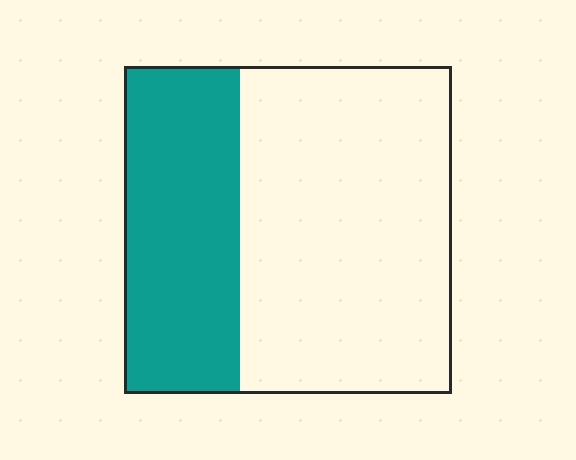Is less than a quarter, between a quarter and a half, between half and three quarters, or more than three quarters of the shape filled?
Between a quarter and a half.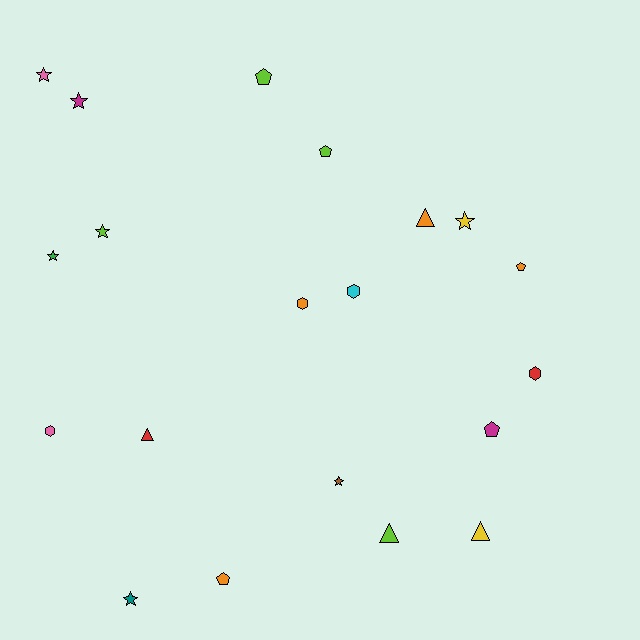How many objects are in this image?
There are 20 objects.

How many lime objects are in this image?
There are 4 lime objects.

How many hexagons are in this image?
There are 4 hexagons.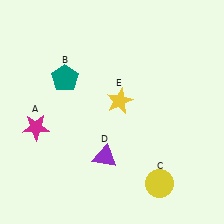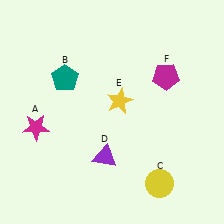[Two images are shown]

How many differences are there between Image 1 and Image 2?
There is 1 difference between the two images.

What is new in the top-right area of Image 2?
A magenta pentagon (F) was added in the top-right area of Image 2.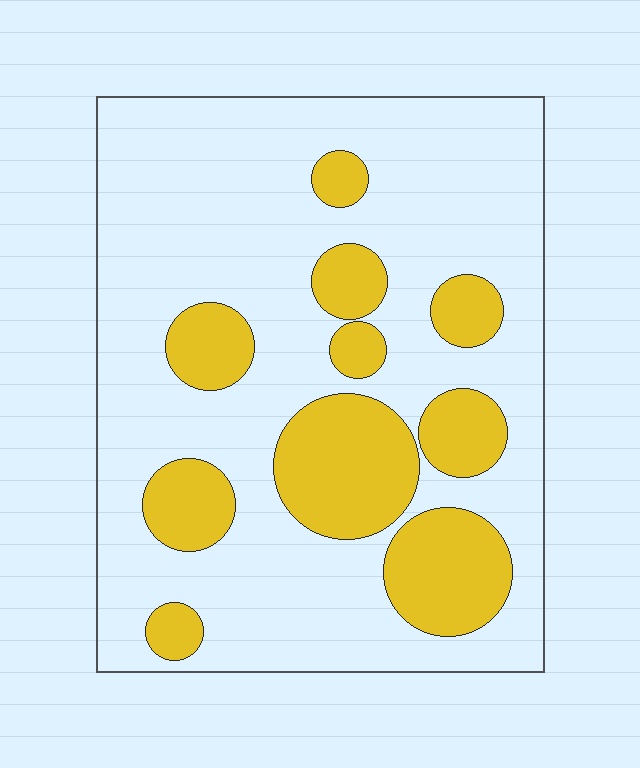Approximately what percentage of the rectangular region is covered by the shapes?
Approximately 25%.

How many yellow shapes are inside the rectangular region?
10.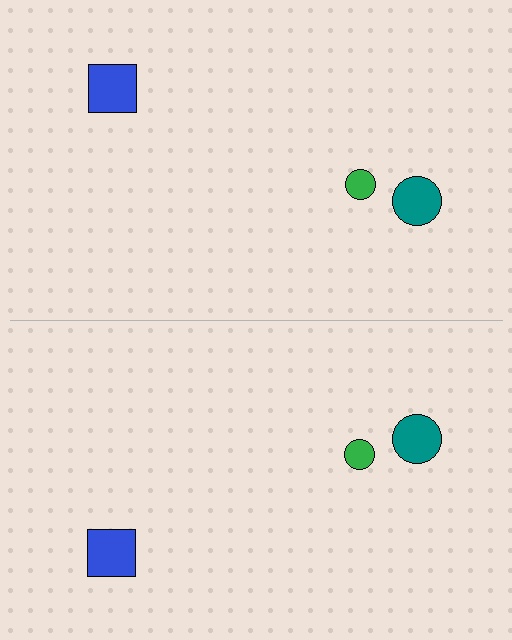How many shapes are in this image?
There are 6 shapes in this image.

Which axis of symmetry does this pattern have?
The pattern has a horizontal axis of symmetry running through the center of the image.